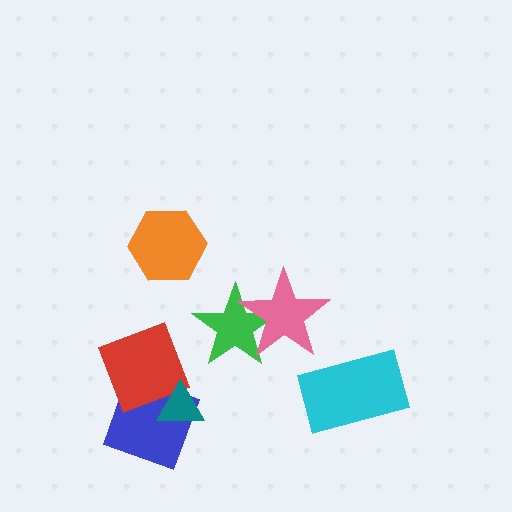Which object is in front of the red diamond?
The teal triangle is in front of the red diamond.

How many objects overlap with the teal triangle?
2 objects overlap with the teal triangle.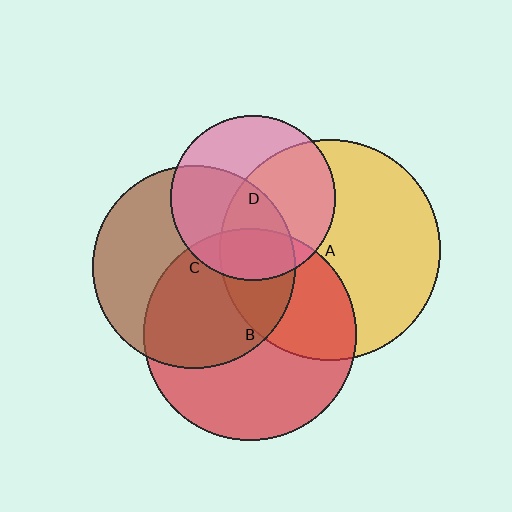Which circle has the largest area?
Circle A (yellow).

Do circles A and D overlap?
Yes.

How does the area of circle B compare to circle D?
Approximately 1.7 times.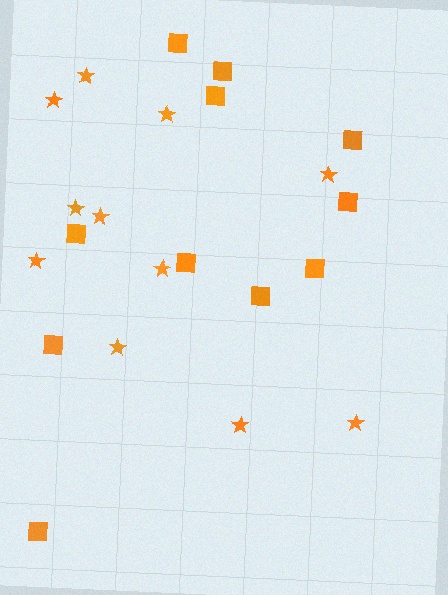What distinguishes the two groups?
There are 2 groups: one group of squares (11) and one group of stars (11).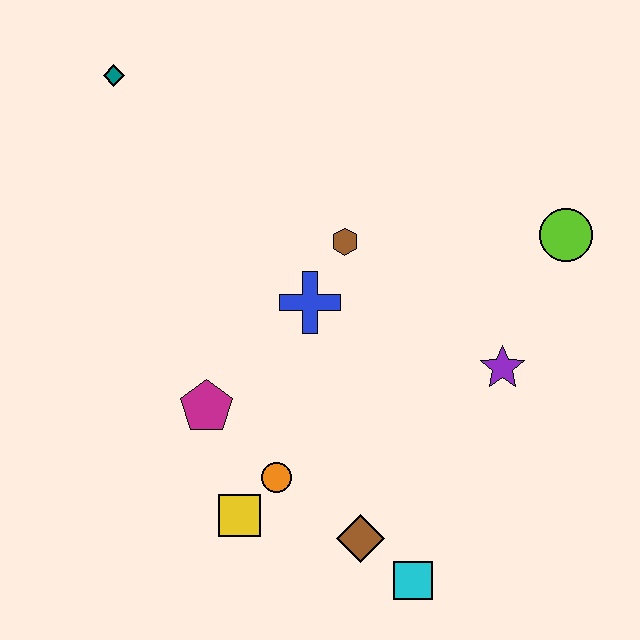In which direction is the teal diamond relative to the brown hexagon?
The teal diamond is to the left of the brown hexagon.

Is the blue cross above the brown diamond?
Yes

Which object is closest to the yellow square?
The orange circle is closest to the yellow square.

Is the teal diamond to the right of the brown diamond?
No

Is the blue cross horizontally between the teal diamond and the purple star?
Yes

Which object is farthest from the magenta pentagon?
The lime circle is farthest from the magenta pentagon.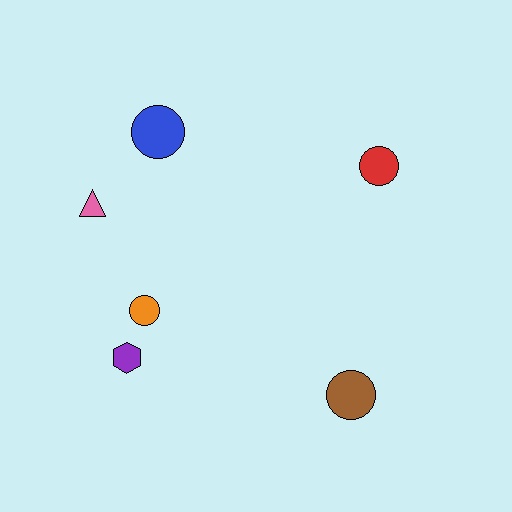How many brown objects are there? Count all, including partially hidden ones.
There is 1 brown object.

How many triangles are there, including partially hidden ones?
There is 1 triangle.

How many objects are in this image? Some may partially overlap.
There are 6 objects.